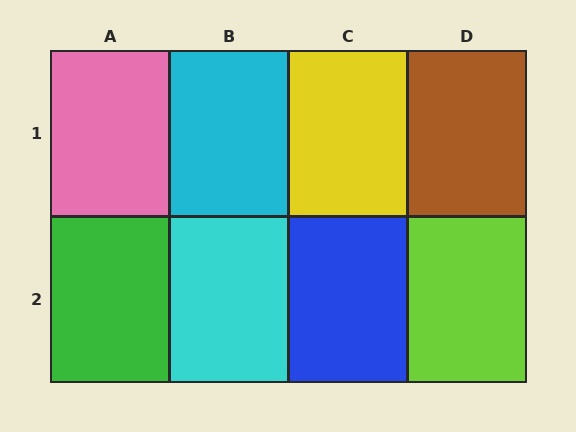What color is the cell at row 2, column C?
Blue.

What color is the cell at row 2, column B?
Cyan.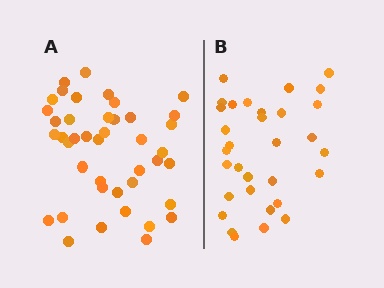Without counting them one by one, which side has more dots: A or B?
Region A (the left region) has more dots.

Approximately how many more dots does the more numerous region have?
Region A has roughly 10 or so more dots than region B.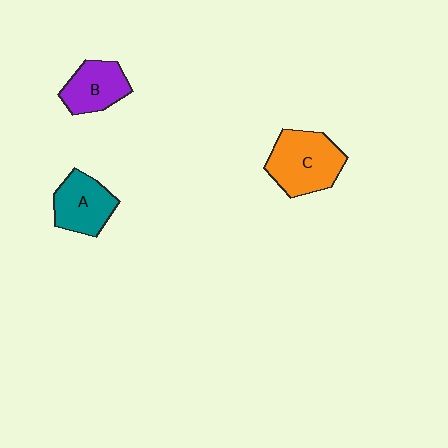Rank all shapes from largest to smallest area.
From largest to smallest: C (orange), A (teal), B (purple).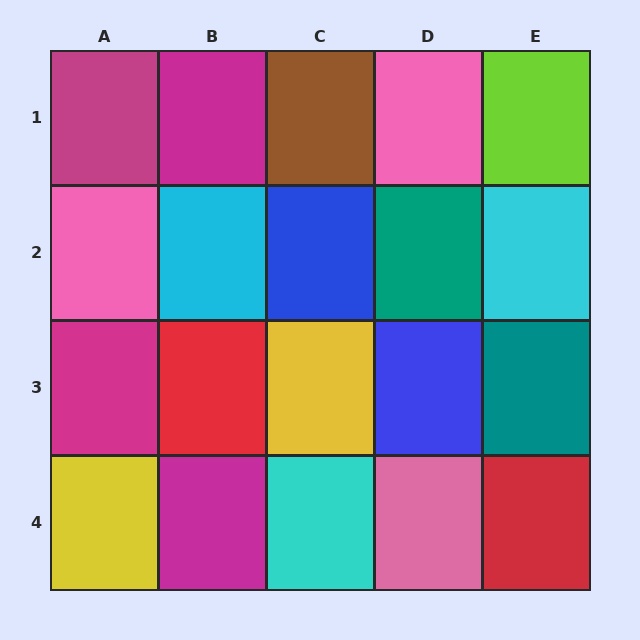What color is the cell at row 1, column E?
Lime.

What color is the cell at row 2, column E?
Cyan.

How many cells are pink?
3 cells are pink.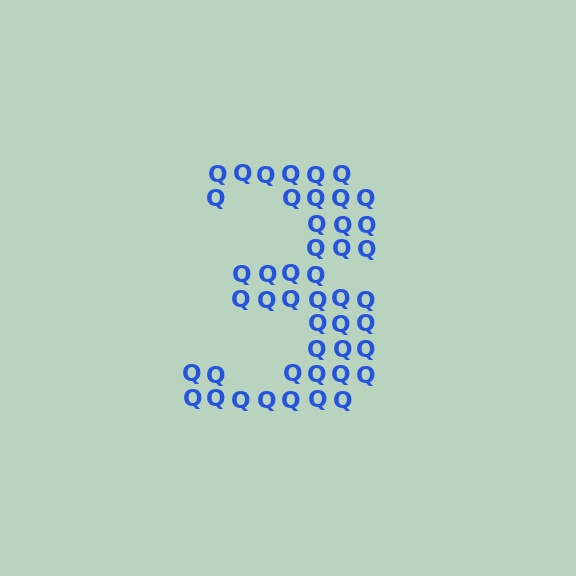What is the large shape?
The large shape is the digit 3.